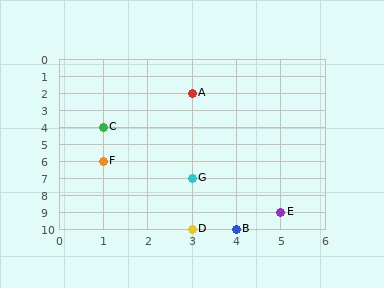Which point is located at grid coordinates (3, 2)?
Point A is at (3, 2).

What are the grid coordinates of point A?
Point A is at grid coordinates (3, 2).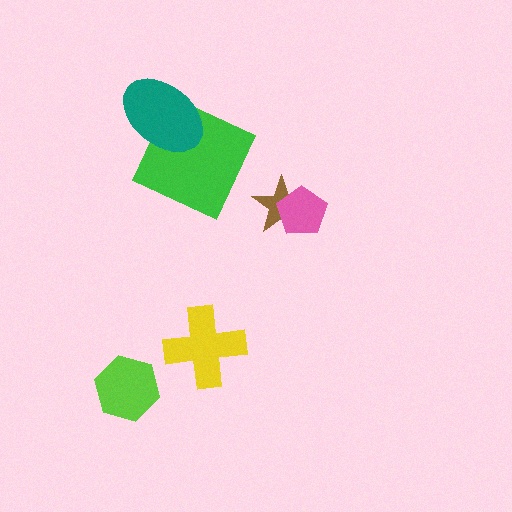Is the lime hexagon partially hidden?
No, no other shape covers it.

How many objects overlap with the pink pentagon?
1 object overlaps with the pink pentagon.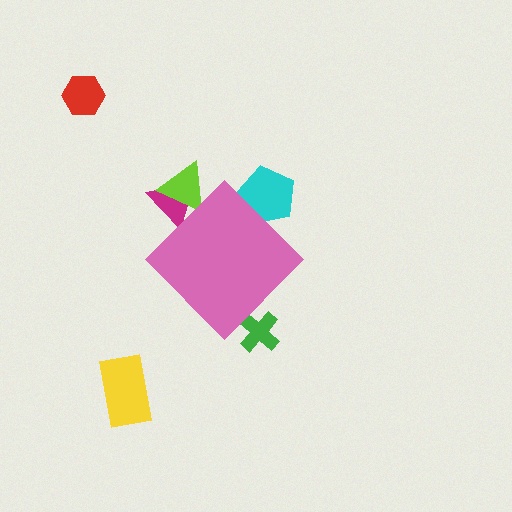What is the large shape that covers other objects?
A pink diamond.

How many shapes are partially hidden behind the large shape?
4 shapes are partially hidden.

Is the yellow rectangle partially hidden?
No, the yellow rectangle is fully visible.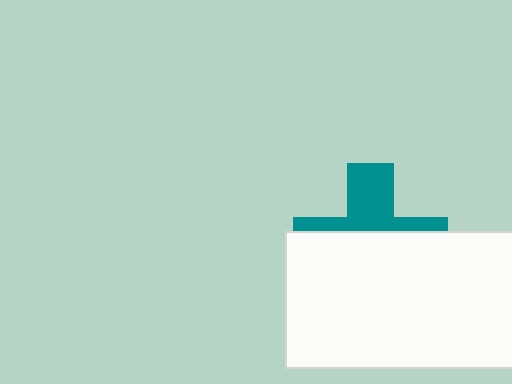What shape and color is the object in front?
The object in front is a white rectangle.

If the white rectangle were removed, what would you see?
You would see the complete teal cross.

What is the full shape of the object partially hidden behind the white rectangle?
The partially hidden object is a teal cross.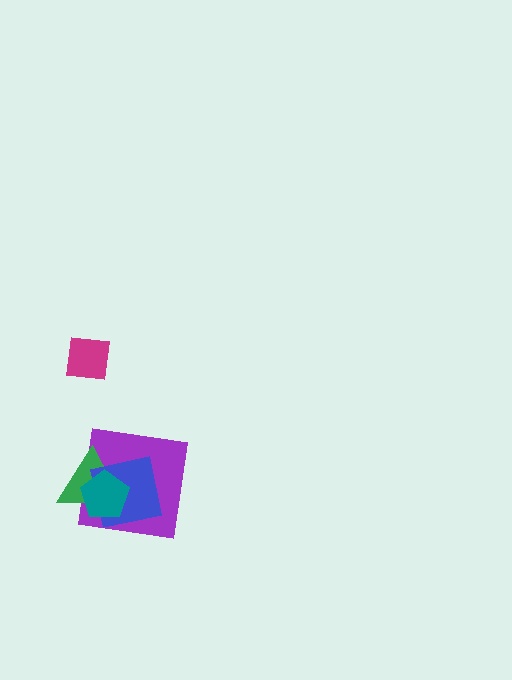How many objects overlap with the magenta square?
0 objects overlap with the magenta square.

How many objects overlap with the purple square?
3 objects overlap with the purple square.